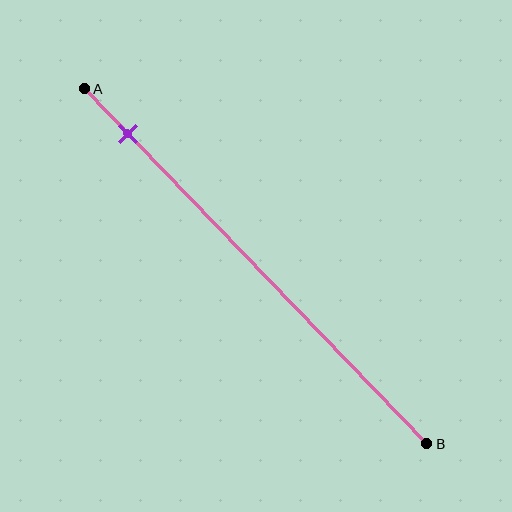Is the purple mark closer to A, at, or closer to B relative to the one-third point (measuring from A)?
The purple mark is closer to point A than the one-third point of segment AB.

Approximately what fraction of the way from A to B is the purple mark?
The purple mark is approximately 15% of the way from A to B.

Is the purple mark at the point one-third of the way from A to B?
No, the mark is at about 15% from A, not at the 33% one-third point.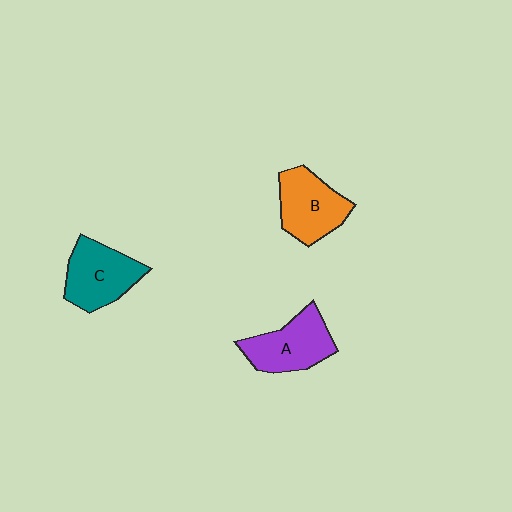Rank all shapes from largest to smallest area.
From largest to smallest: C (teal), B (orange), A (purple).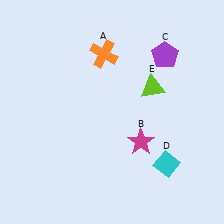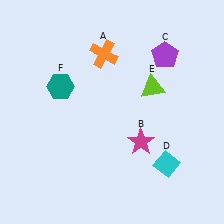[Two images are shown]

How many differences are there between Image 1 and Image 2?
There is 1 difference between the two images.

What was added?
A teal hexagon (F) was added in Image 2.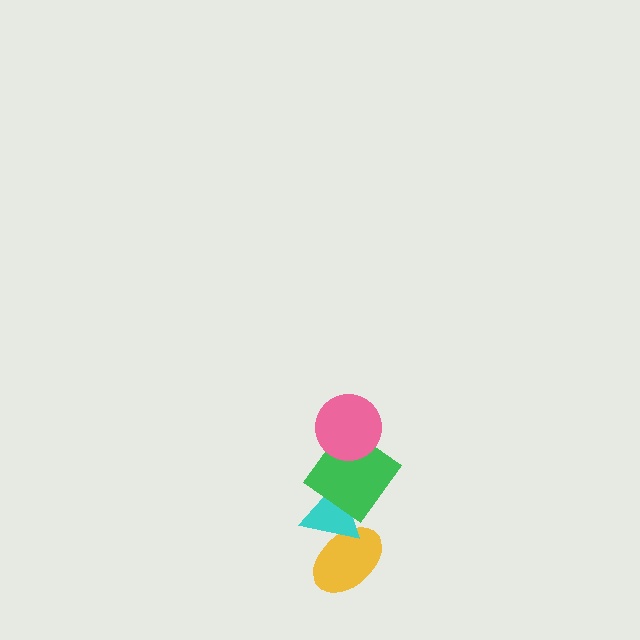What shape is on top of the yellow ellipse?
The cyan triangle is on top of the yellow ellipse.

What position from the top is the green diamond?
The green diamond is 2nd from the top.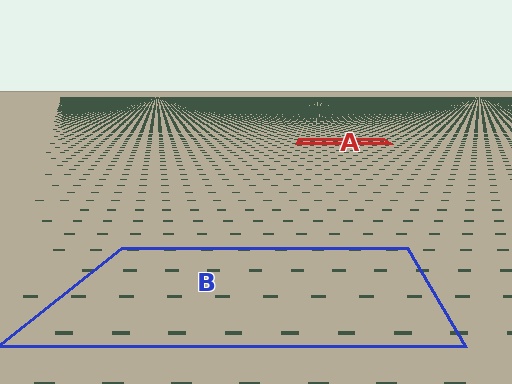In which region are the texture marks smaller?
The texture marks are smaller in region A, because it is farther away.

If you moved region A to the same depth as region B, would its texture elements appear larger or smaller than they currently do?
They would appear larger. At a closer depth, the same texture elements are projected at a bigger on-screen size.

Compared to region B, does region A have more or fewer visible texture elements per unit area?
Region A has more texture elements per unit area — they are packed more densely because it is farther away.